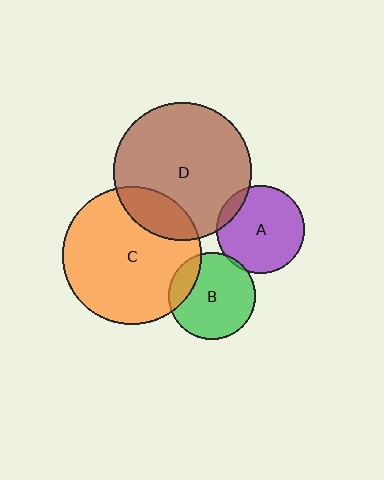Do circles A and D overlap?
Yes.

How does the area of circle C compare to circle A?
Approximately 2.5 times.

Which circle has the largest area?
Circle D (brown).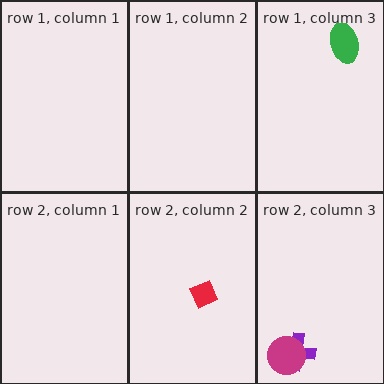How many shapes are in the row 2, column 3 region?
2.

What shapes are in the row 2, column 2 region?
The red diamond.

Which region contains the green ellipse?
The row 1, column 3 region.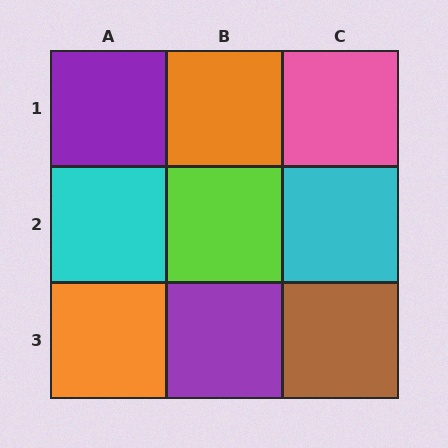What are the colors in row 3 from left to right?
Orange, purple, brown.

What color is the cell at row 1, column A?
Purple.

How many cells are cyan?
2 cells are cyan.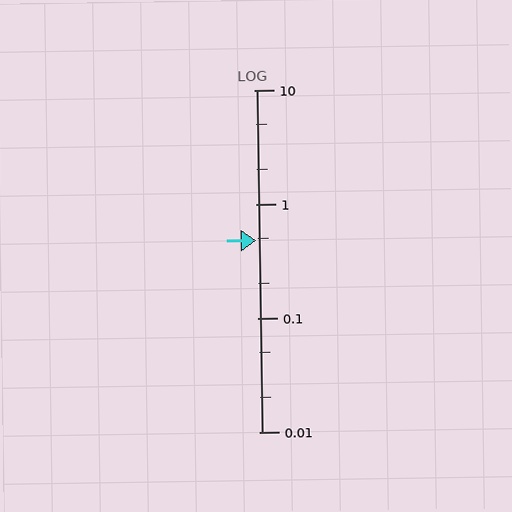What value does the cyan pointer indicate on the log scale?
The pointer indicates approximately 0.48.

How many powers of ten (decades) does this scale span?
The scale spans 3 decades, from 0.01 to 10.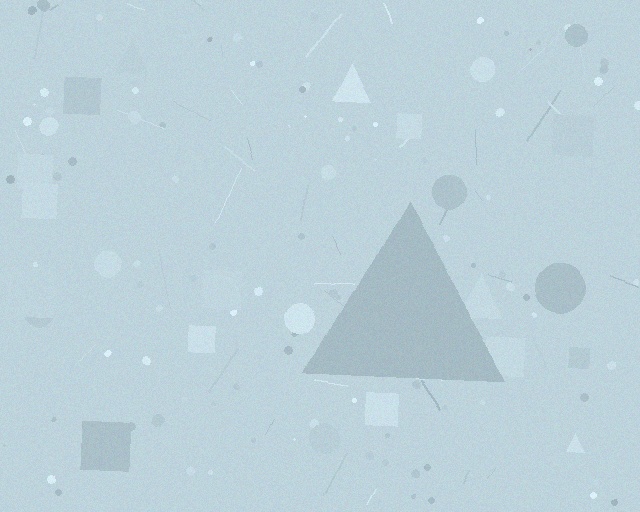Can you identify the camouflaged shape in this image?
The camouflaged shape is a triangle.